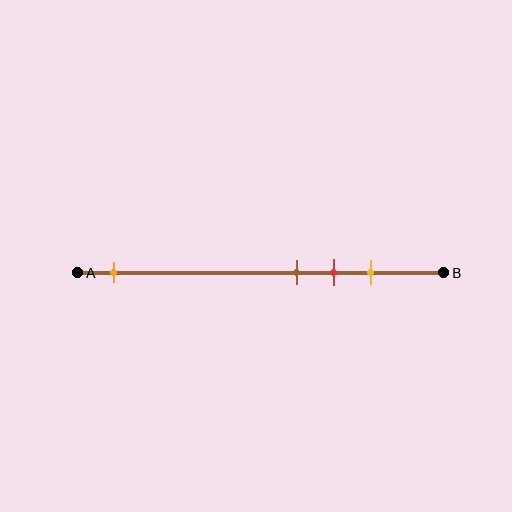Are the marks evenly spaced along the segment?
No, the marks are not evenly spaced.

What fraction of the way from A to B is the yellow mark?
The yellow mark is approximately 80% (0.8) of the way from A to B.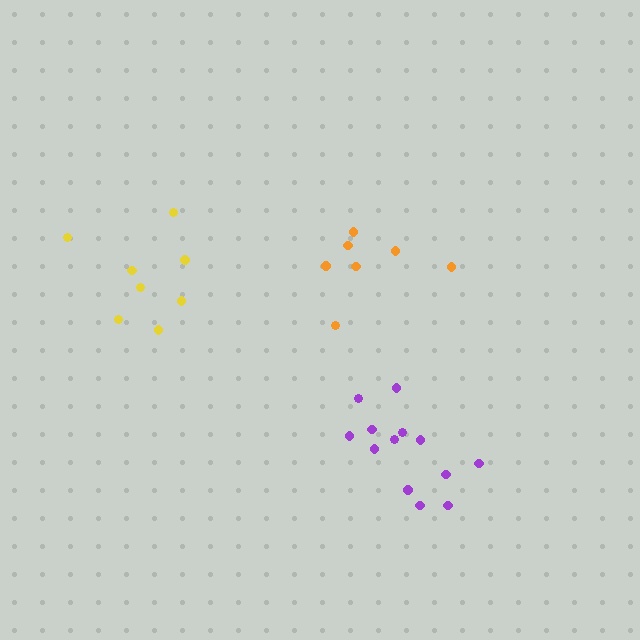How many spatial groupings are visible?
There are 3 spatial groupings.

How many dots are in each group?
Group 1: 13 dots, Group 2: 8 dots, Group 3: 7 dots (28 total).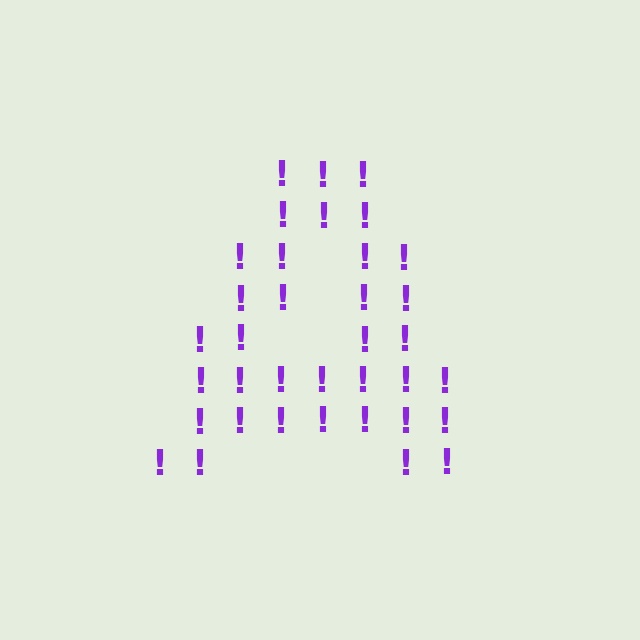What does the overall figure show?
The overall figure shows the letter A.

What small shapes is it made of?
It is made of small exclamation marks.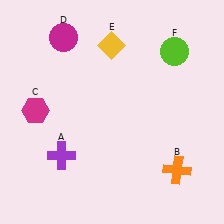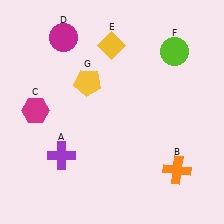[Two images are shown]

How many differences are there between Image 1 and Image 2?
There is 1 difference between the two images.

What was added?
A yellow pentagon (G) was added in Image 2.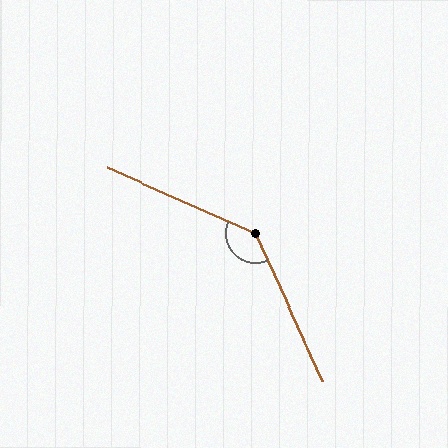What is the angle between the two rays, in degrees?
Approximately 138 degrees.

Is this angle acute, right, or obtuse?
It is obtuse.